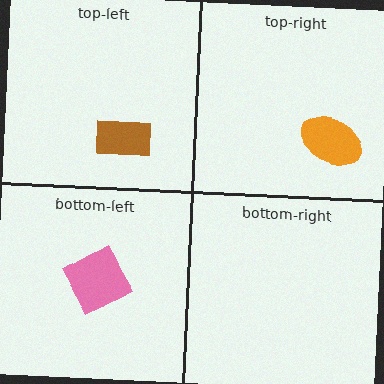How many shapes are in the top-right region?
1.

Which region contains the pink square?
The bottom-left region.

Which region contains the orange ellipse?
The top-right region.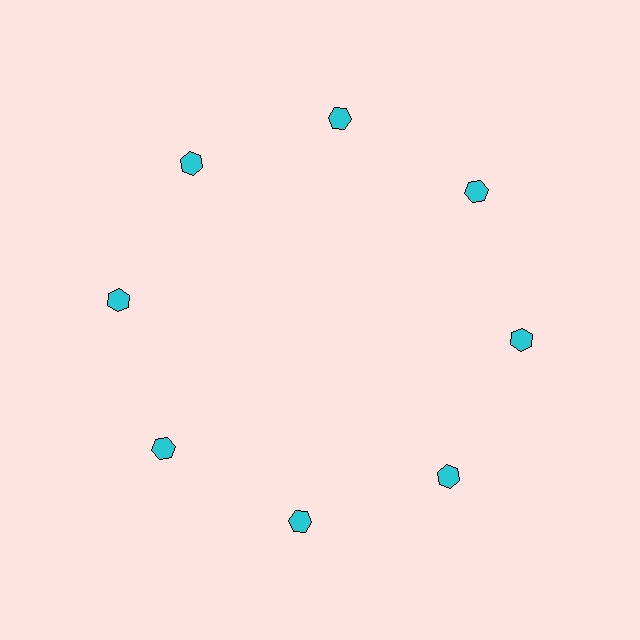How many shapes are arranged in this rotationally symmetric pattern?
There are 8 shapes, arranged in 8 groups of 1.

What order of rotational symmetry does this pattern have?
This pattern has 8-fold rotational symmetry.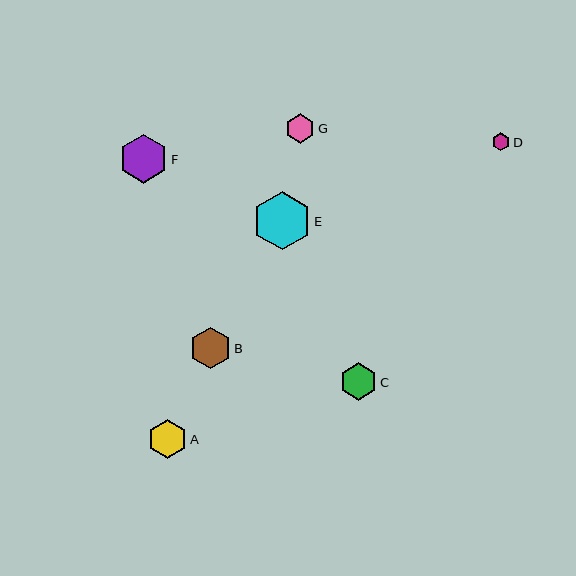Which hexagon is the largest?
Hexagon E is the largest with a size of approximately 58 pixels.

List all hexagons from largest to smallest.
From largest to smallest: E, F, B, A, C, G, D.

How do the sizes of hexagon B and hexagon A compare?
Hexagon B and hexagon A are approximately the same size.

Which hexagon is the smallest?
Hexagon D is the smallest with a size of approximately 18 pixels.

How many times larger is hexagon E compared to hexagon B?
Hexagon E is approximately 1.4 times the size of hexagon B.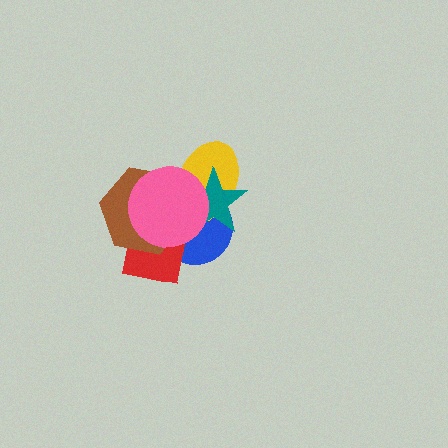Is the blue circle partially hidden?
Yes, it is partially covered by another shape.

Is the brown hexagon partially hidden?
Yes, it is partially covered by another shape.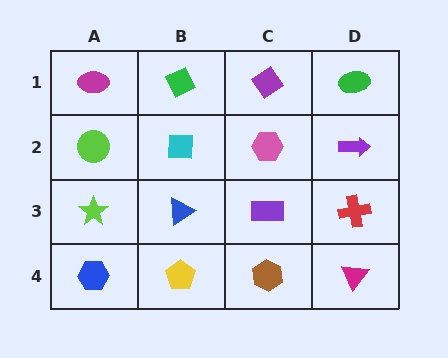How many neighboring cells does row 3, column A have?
3.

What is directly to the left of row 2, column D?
A pink hexagon.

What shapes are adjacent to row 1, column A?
A lime circle (row 2, column A), a green diamond (row 1, column B).